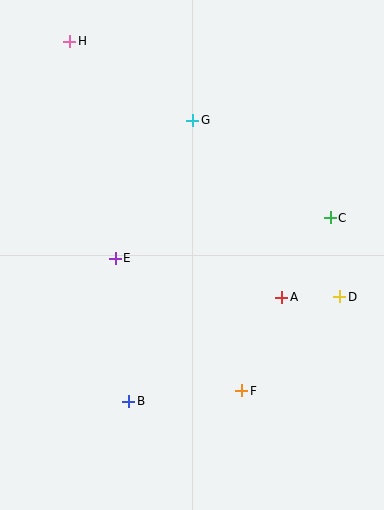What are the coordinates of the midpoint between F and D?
The midpoint between F and D is at (291, 344).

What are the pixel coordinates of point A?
Point A is at (282, 297).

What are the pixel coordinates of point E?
Point E is at (115, 258).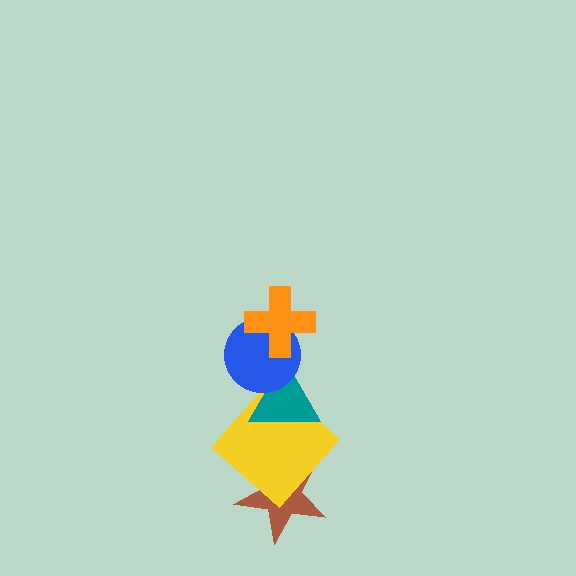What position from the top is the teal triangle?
The teal triangle is 3rd from the top.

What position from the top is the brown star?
The brown star is 5th from the top.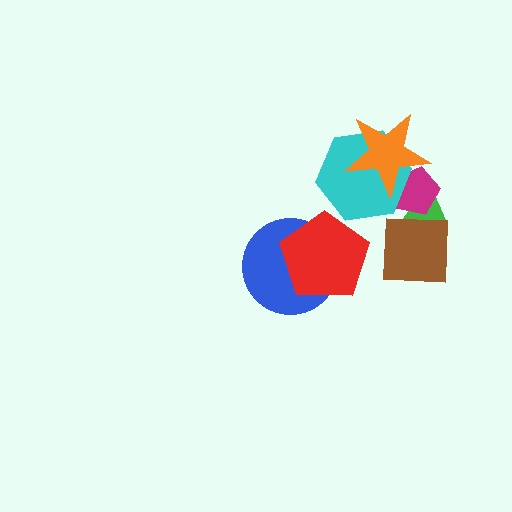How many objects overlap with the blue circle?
1 object overlaps with the blue circle.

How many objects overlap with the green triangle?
2 objects overlap with the green triangle.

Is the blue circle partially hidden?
Yes, it is partially covered by another shape.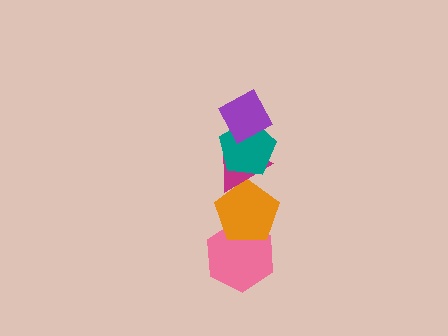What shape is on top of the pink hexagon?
The orange pentagon is on top of the pink hexagon.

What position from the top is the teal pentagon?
The teal pentagon is 2nd from the top.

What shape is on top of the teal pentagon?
The purple diamond is on top of the teal pentagon.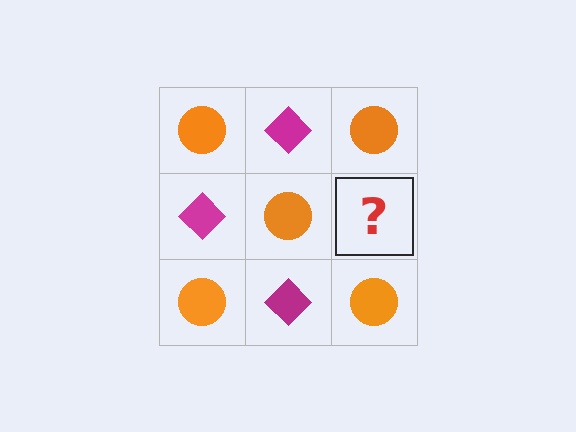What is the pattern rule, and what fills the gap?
The rule is that it alternates orange circle and magenta diamond in a checkerboard pattern. The gap should be filled with a magenta diamond.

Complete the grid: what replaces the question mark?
The question mark should be replaced with a magenta diamond.